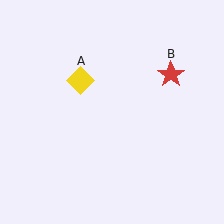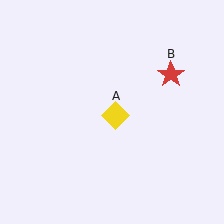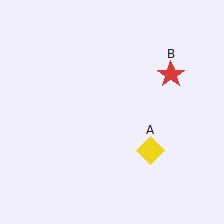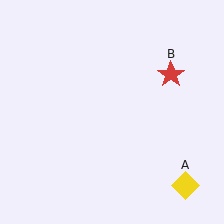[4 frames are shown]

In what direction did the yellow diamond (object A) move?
The yellow diamond (object A) moved down and to the right.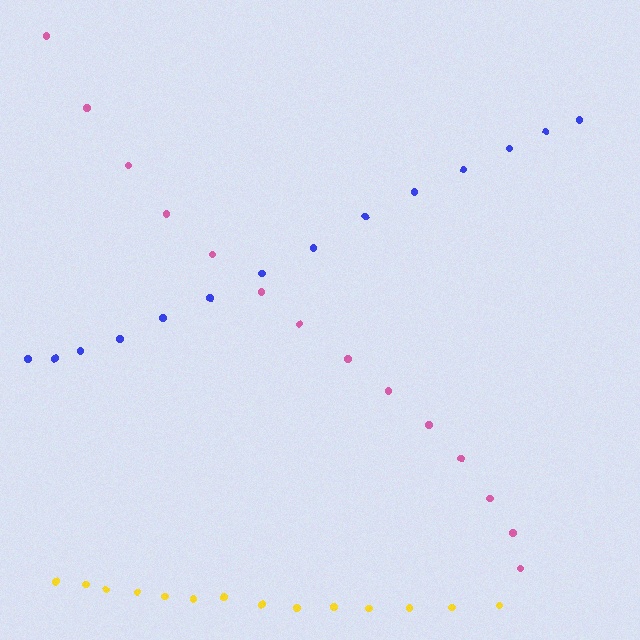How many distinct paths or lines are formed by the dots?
There are 3 distinct paths.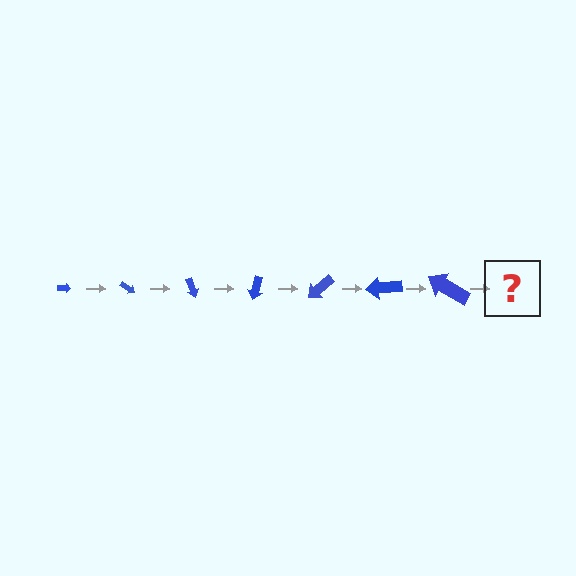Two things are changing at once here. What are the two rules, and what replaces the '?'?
The two rules are that the arrow grows larger each step and it rotates 35 degrees each step. The '?' should be an arrow, larger than the previous one and rotated 245 degrees from the start.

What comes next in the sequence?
The next element should be an arrow, larger than the previous one and rotated 245 degrees from the start.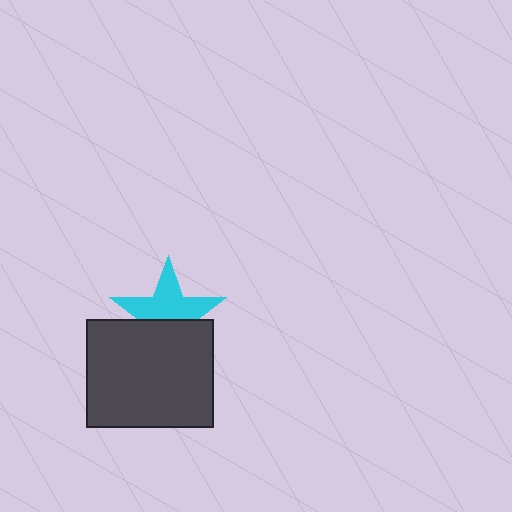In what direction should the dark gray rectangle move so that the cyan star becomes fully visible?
The dark gray rectangle should move down. That is the shortest direction to clear the overlap and leave the cyan star fully visible.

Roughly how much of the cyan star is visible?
About half of it is visible (roughly 57%).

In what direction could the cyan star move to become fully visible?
The cyan star could move up. That would shift it out from behind the dark gray rectangle entirely.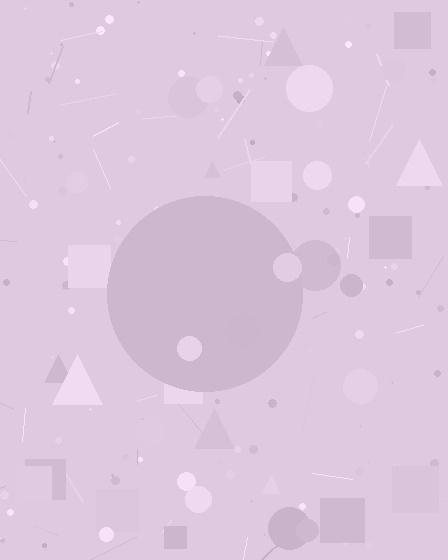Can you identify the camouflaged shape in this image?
The camouflaged shape is a circle.